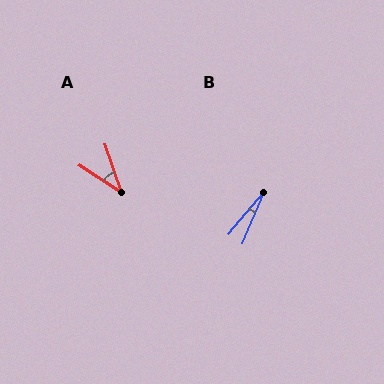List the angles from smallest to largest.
B (18°), A (38°).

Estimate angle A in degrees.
Approximately 38 degrees.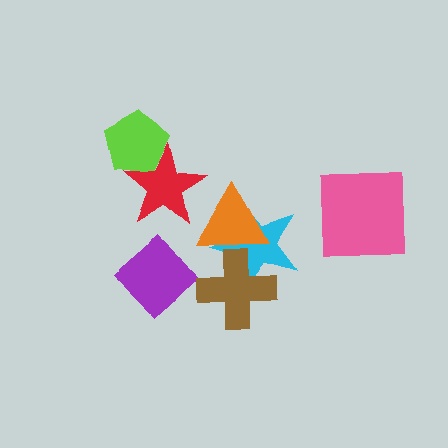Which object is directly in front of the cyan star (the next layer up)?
The orange triangle is directly in front of the cyan star.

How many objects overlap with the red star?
2 objects overlap with the red star.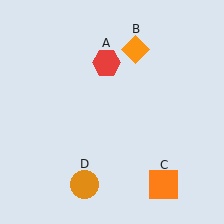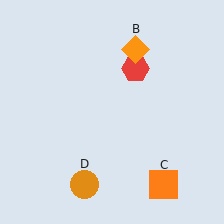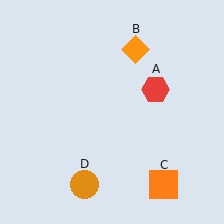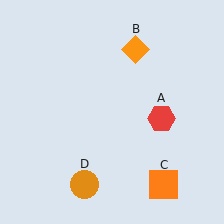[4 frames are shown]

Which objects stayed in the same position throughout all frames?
Orange diamond (object B) and orange square (object C) and orange circle (object D) remained stationary.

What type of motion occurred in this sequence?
The red hexagon (object A) rotated clockwise around the center of the scene.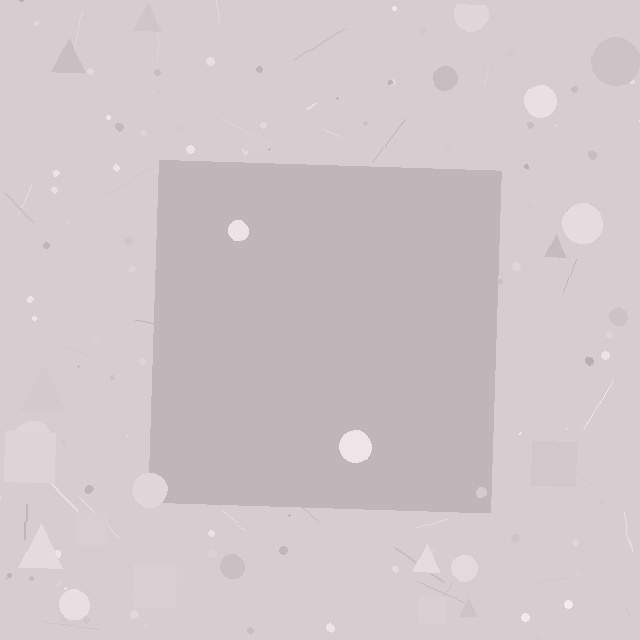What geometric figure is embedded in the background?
A square is embedded in the background.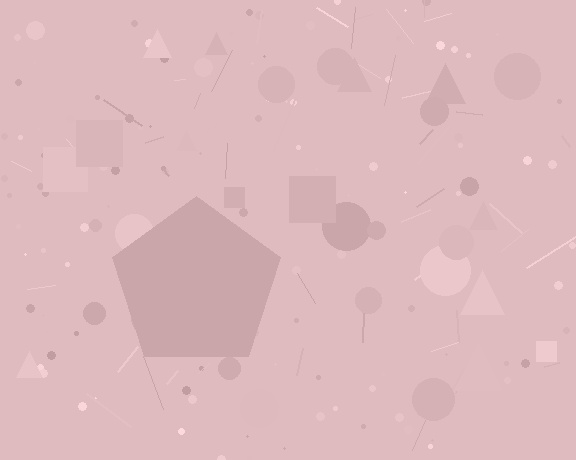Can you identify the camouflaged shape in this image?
The camouflaged shape is a pentagon.